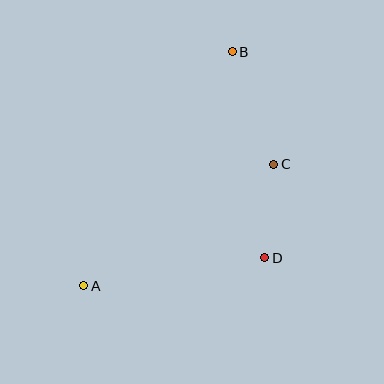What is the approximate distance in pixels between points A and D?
The distance between A and D is approximately 184 pixels.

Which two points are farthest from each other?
Points A and B are farthest from each other.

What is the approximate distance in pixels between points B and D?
The distance between B and D is approximately 209 pixels.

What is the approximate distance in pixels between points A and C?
The distance between A and C is approximately 226 pixels.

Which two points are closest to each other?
Points C and D are closest to each other.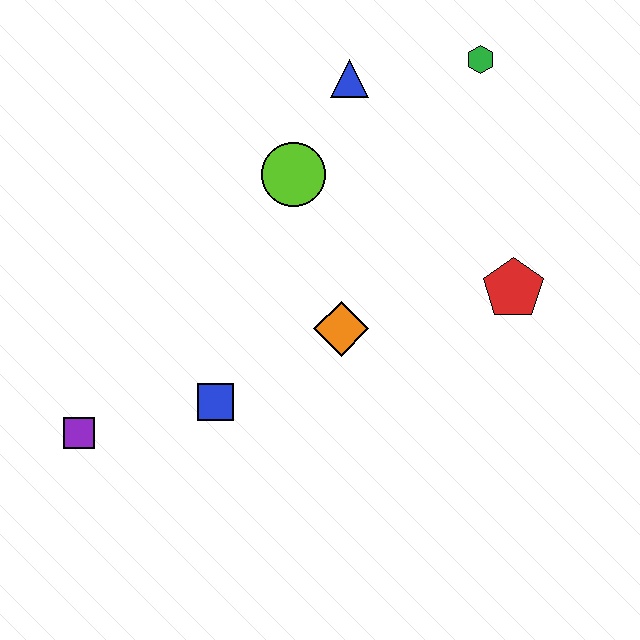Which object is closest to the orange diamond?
The blue square is closest to the orange diamond.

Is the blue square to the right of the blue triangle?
No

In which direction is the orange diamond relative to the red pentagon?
The orange diamond is to the left of the red pentagon.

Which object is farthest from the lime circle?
The purple square is farthest from the lime circle.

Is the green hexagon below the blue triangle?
No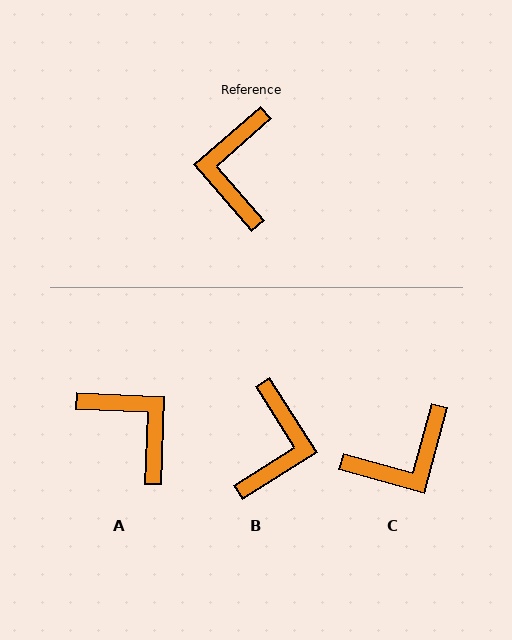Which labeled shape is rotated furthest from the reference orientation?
B, about 171 degrees away.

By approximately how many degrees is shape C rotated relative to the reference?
Approximately 124 degrees counter-clockwise.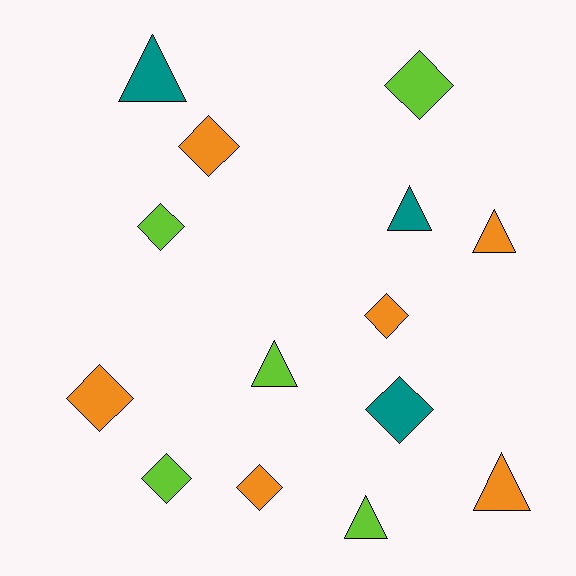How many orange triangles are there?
There are 2 orange triangles.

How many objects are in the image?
There are 14 objects.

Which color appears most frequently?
Orange, with 6 objects.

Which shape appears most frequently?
Diamond, with 8 objects.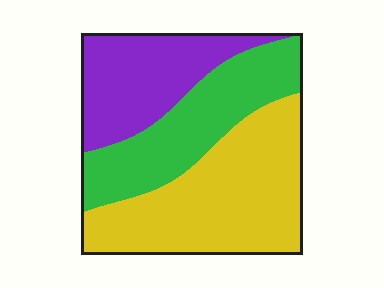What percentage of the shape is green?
Green takes up about one third (1/3) of the shape.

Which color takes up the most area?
Yellow, at roughly 45%.